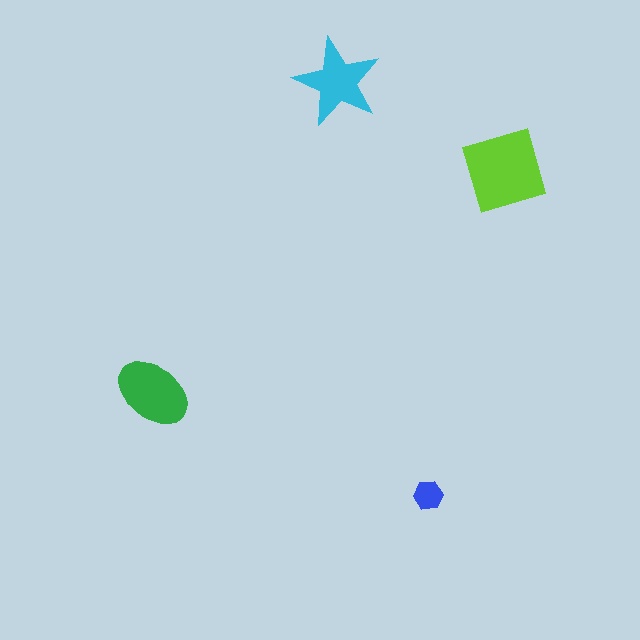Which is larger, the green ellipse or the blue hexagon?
The green ellipse.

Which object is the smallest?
The blue hexagon.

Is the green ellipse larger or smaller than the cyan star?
Larger.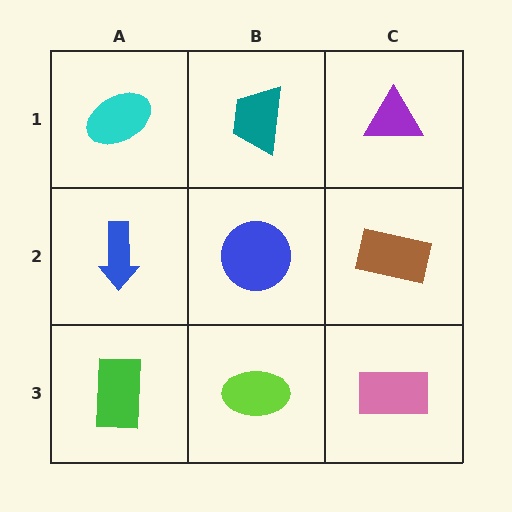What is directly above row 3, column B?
A blue circle.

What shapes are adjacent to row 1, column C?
A brown rectangle (row 2, column C), a teal trapezoid (row 1, column B).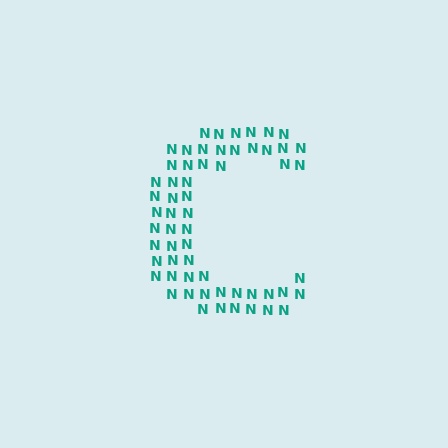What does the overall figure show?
The overall figure shows the letter C.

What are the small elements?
The small elements are letter N's.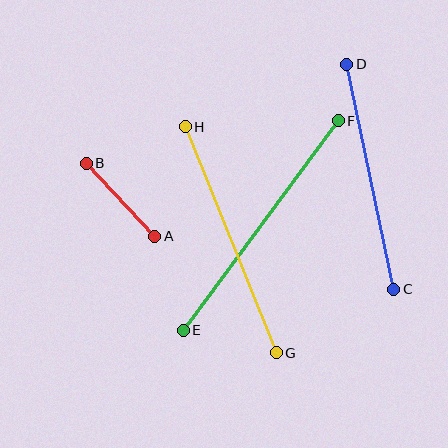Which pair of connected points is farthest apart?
Points E and F are farthest apart.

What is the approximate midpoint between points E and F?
The midpoint is at approximately (261, 226) pixels.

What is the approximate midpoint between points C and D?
The midpoint is at approximately (370, 177) pixels.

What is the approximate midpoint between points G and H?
The midpoint is at approximately (231, 240) pixels.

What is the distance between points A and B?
The distance is approximately 100 pixels.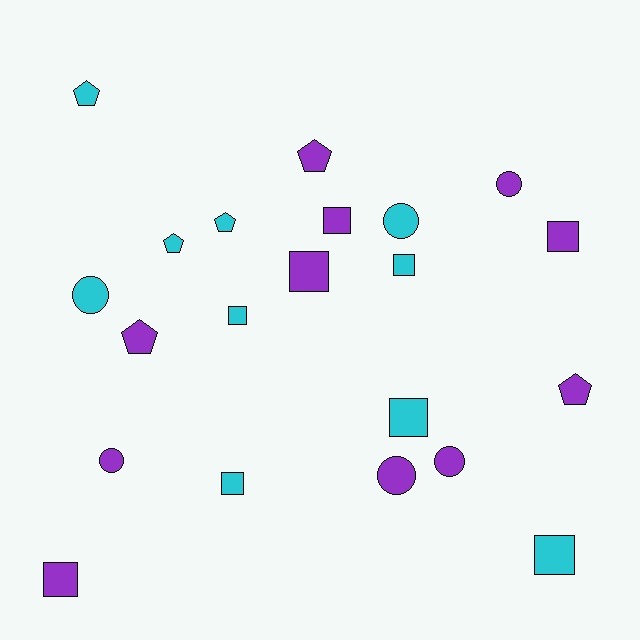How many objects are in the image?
There are 21 objects.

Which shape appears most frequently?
Square, with 9 objects.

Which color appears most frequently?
Purple, with 11 objects.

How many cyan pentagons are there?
There are 3 cyan pentagons.